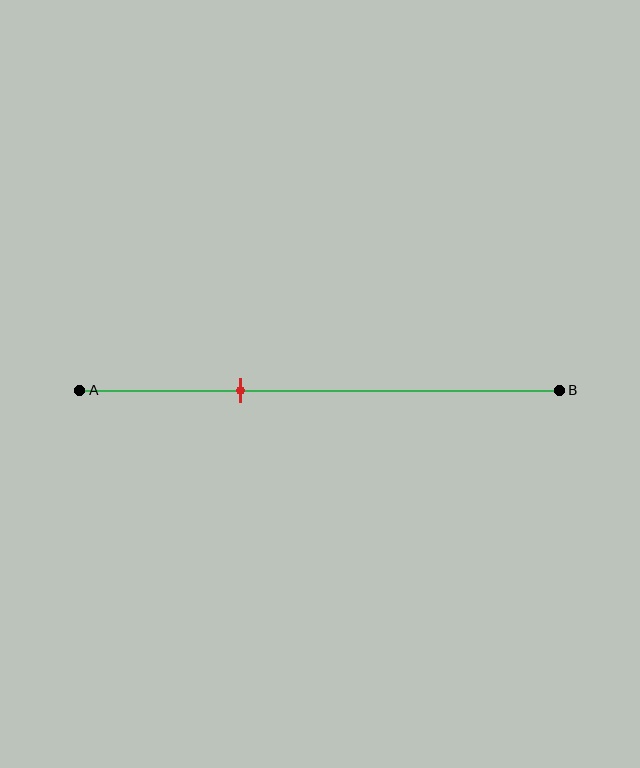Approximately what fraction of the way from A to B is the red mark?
The red mark is approximately 35% of the way from A to B.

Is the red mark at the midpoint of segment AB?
No, the mark is at about 35% from A, not at the 50% midpoint.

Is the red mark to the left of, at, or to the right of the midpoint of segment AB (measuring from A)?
The red mark is to the left of the midpoint of segment AB.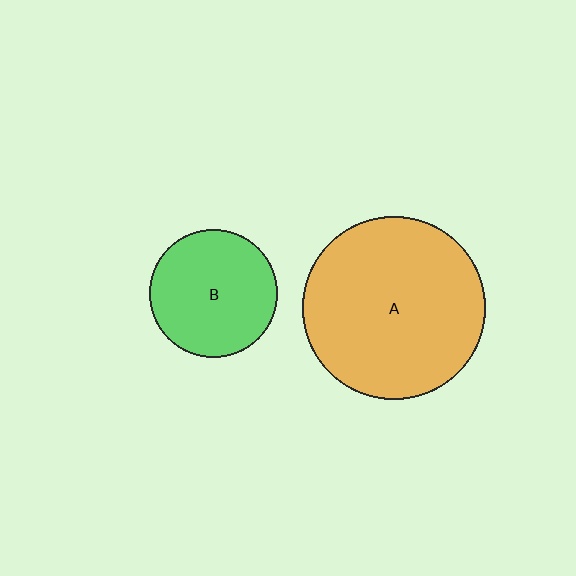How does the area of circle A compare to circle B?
Approximately 2.0 times.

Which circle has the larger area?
Circle A (orange).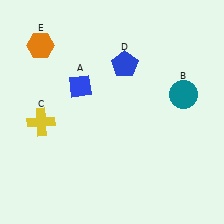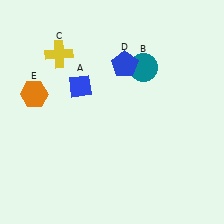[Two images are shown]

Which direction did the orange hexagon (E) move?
The orange hexagon (E) moved down.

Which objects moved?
The objects that moved are: the teal circle (B), the yellow cross (C), the orange hexagon (E).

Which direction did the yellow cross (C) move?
The yellow cross (C) moved up.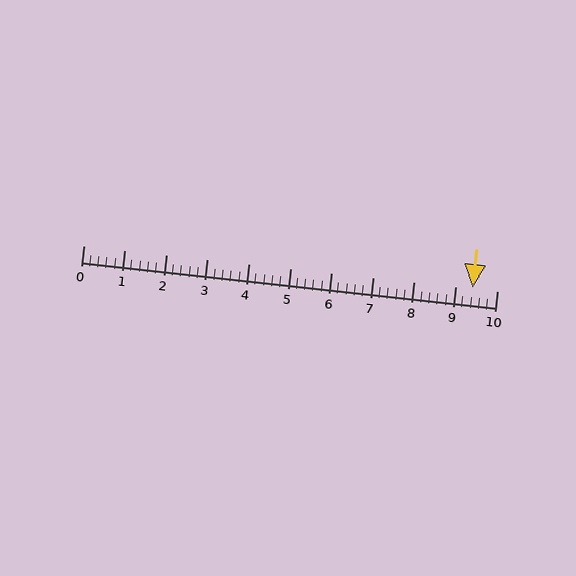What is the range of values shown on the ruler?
The ruler shows values from 0 to 10.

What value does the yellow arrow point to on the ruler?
The yellow arrow points to approximately 9.4.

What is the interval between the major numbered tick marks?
The major tick marks are spaced 1 units apart.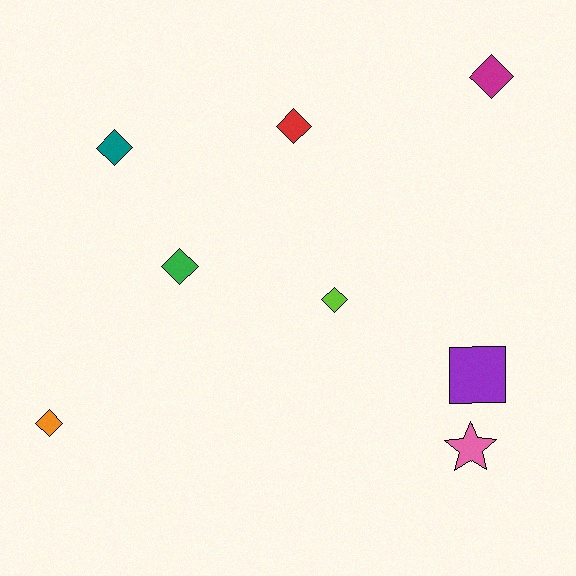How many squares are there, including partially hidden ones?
There is 1 square.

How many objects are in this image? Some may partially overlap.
There are 8 objects.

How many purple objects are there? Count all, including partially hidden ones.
There is 1 purple object.